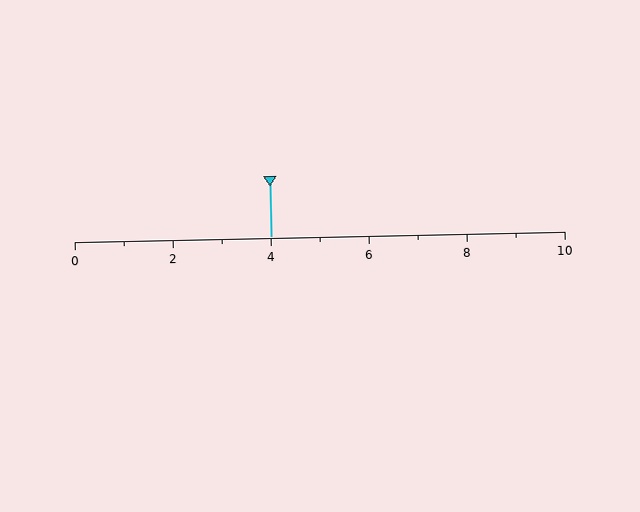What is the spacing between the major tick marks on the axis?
The major ticks are spaced 2 apart.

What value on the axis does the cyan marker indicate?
The marker indicates approximately 4.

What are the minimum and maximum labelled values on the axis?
The axis runs from 0 to 10.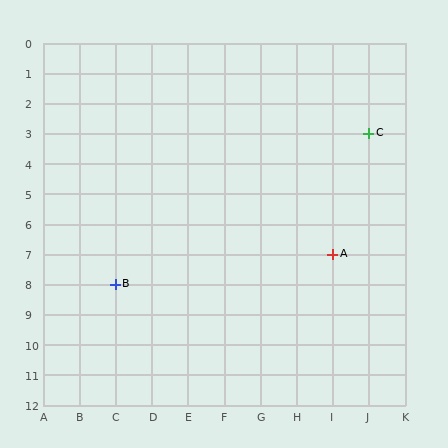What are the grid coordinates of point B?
Point B is at grid coordinates (C, 8).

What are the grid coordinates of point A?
Point A is at grid coordinates (I, 7).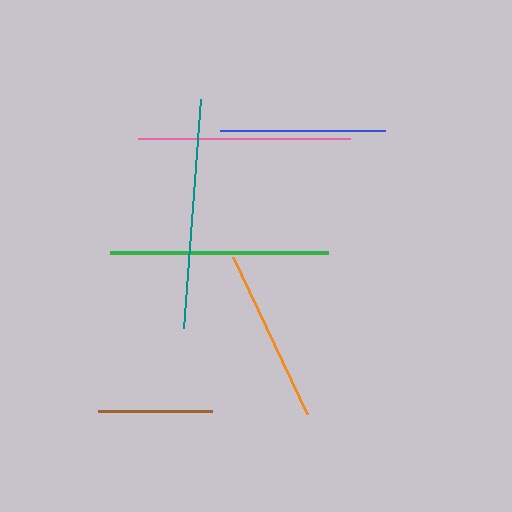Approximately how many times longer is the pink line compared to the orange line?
The pink line is approximately 1.2 times the length of the orange line.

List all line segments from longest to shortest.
From longest to shortest: teal, green, pink, orange, blue, brown.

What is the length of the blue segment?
The blue segment is approximately 165 pixels long.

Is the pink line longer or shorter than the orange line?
The pink line is longer than the orange line.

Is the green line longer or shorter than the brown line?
The green line is longer than the brown line.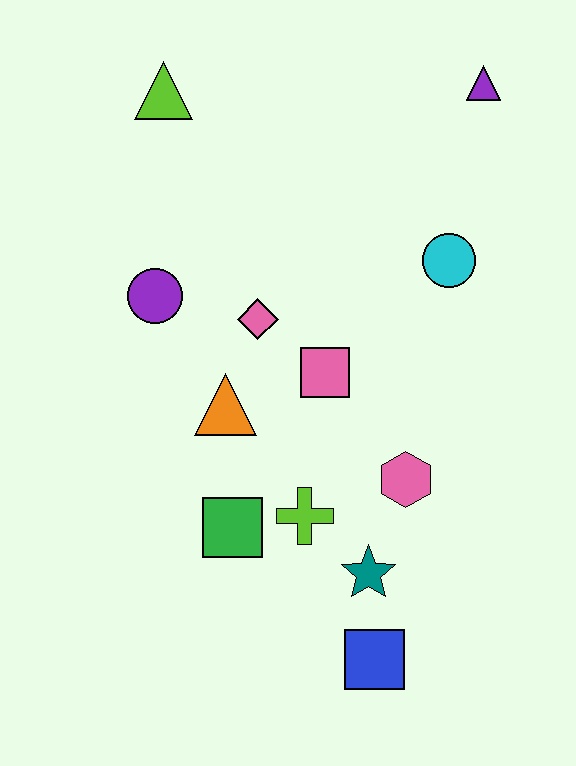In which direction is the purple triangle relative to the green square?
The purple triangle is above the green square.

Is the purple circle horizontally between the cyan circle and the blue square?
No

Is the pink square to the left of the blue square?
Yes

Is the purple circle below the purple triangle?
Yes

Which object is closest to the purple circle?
The pink diamond is closest to the purple circle.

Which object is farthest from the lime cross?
The purple triangle is farthest from the lime cross.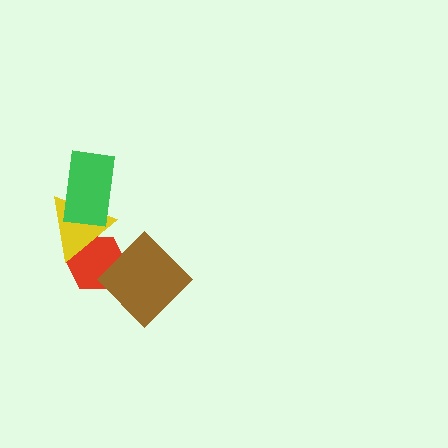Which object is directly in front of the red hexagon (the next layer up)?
The yellow triangle is directly in front of the red hexagon.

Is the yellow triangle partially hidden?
Yes, it is partially covered by another shape.